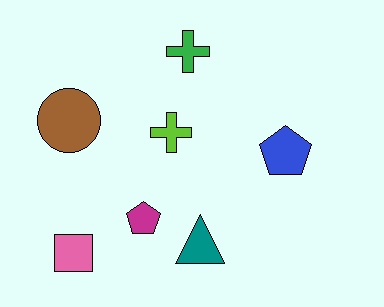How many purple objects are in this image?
There are no purple objects.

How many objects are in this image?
There are 7 objects.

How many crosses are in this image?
There are 2 crosses.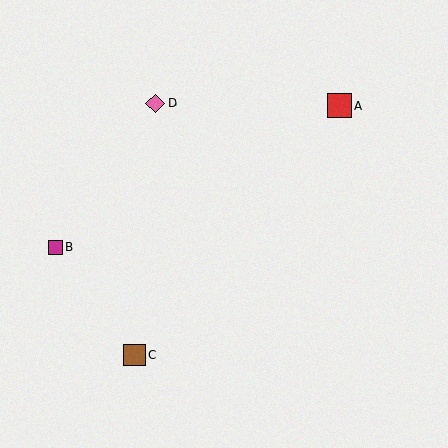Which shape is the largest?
The red square (labeled A) is the largest.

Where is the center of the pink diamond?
The center of the pink diamond is at (156, 104).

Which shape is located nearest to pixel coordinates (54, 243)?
The magenta square (labeled B) at (55, 248) is nearest to that location.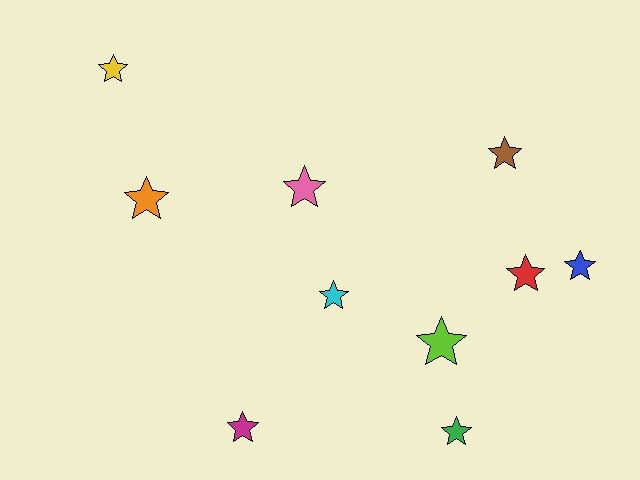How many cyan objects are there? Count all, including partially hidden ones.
There is 1 cyan object.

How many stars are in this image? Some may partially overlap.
There are 10 stars.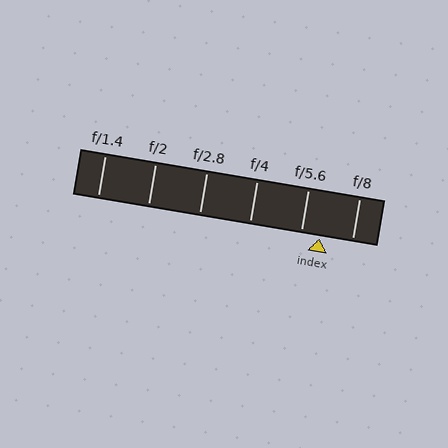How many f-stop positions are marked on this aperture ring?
There are 6 f-stop positions marked.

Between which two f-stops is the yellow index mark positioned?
The index mark is between f/5.6 and f/8.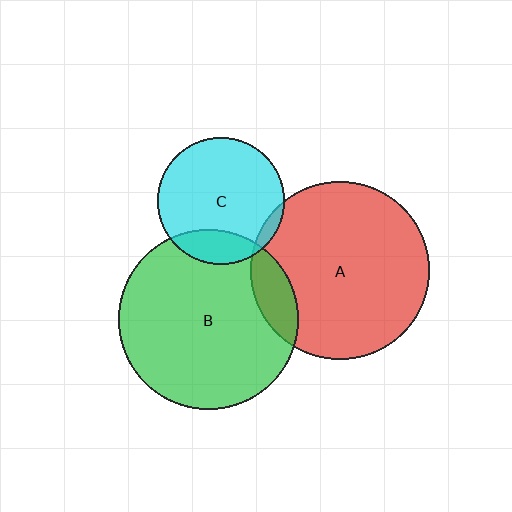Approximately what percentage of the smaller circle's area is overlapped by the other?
Approximately 10%.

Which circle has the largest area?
Circle B (green).